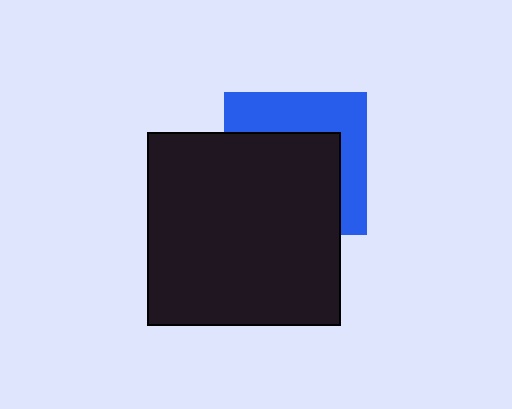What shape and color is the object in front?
The object in front is a black square.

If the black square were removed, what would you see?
You would see the complete blue square.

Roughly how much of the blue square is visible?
A small part of it is visible (roughly 41%).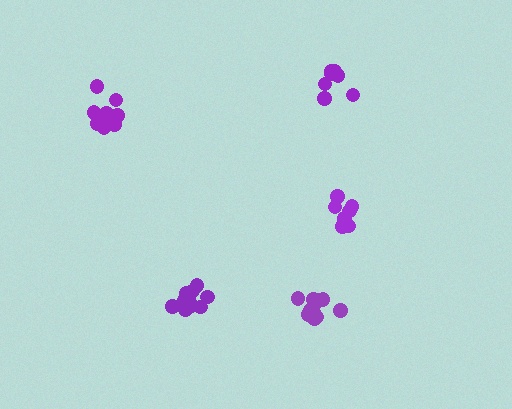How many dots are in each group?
Group 1: 10 dots, Group 2: 11 dots, Group 3: 7 dots, Group 4: 11 dots, Group 5: 8 dots (47 total).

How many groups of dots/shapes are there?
There are 5 groups.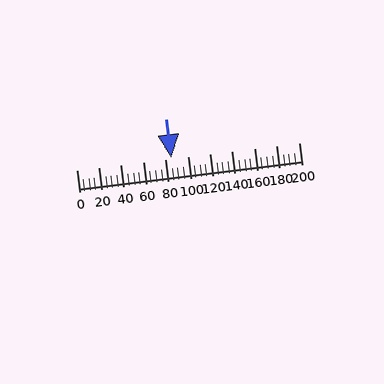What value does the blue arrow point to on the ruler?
The blue arrow points to approximately 85.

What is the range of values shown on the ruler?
The ruler shows values from 0 to 200.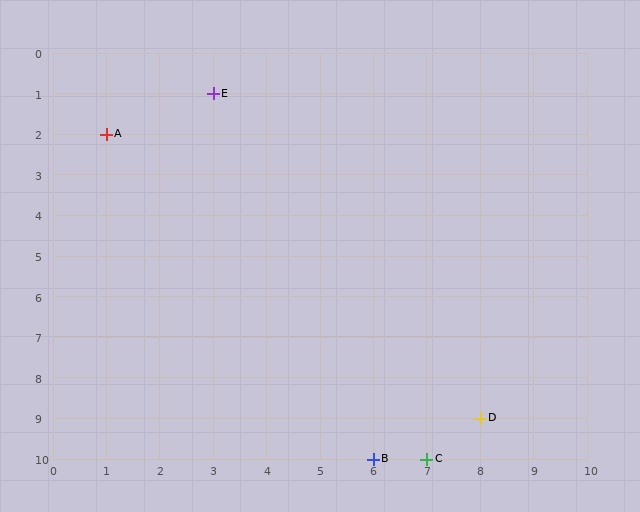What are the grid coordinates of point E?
Point E is at grid coordinates (3, 1).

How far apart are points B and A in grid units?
Points B and A are 5 columns and 8 rows apart (about 9.4 grid units diagonally).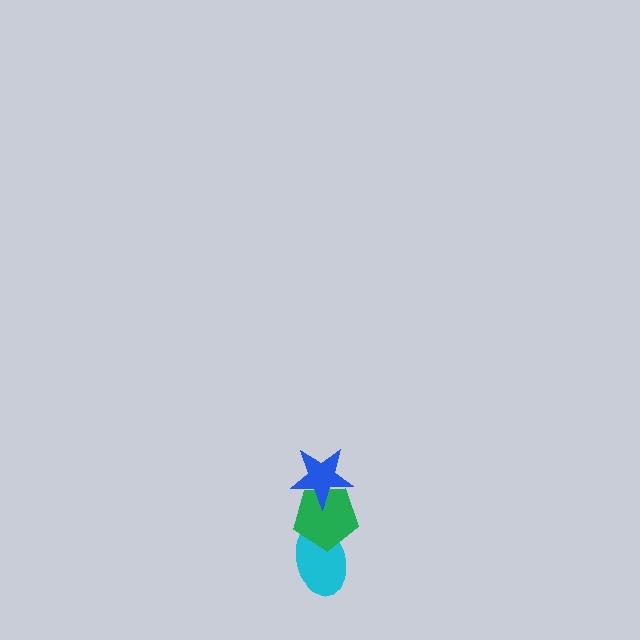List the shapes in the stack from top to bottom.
From top to bottom: the blue star, the green pentagon, the cyan ellipse.